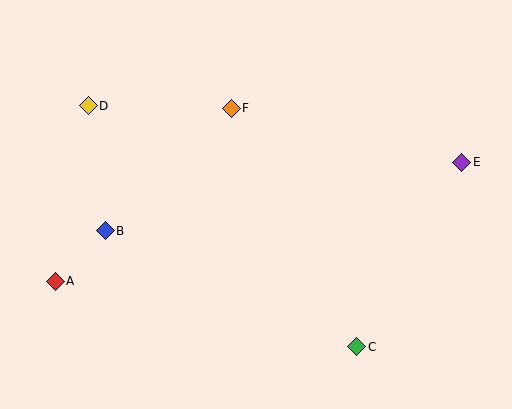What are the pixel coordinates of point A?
Point A is at (55, 281).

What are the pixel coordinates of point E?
Point E is at (462, 162).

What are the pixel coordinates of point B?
Point B is at (105, 231).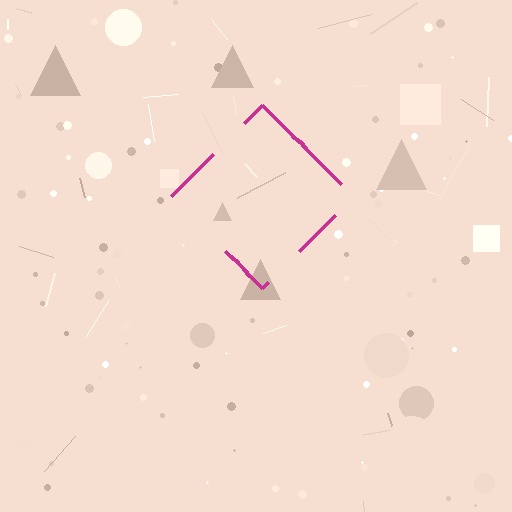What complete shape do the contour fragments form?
The contour fragments form a diamond.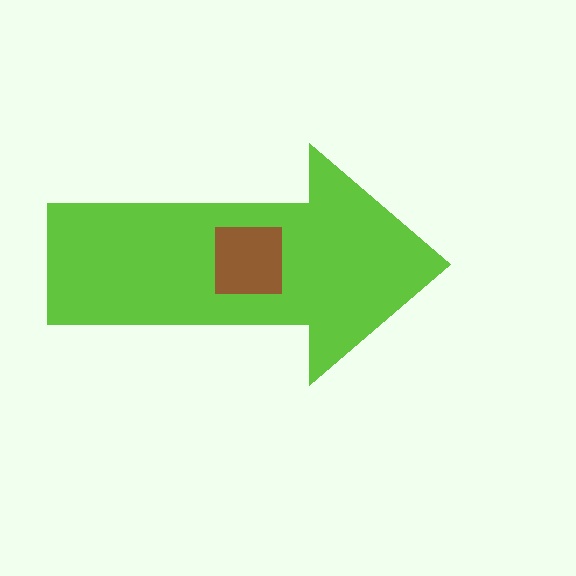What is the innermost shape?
The brown square.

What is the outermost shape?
The lime arrow.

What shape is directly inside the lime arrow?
The brown square.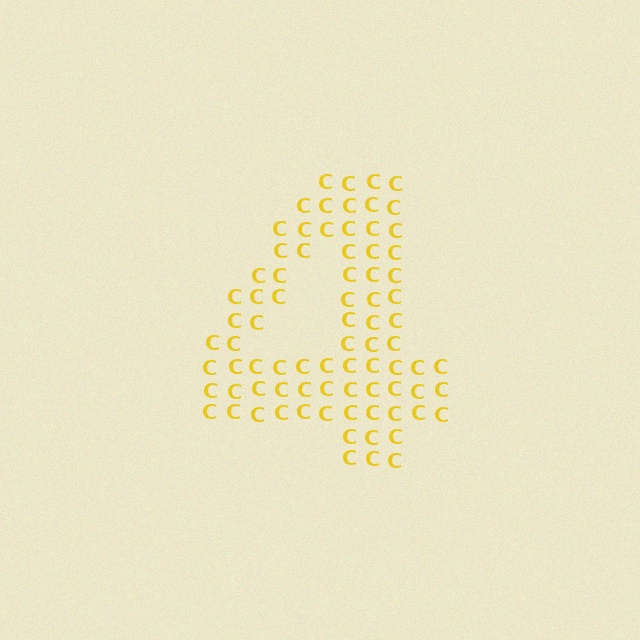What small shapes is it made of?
It is made of small letter C's.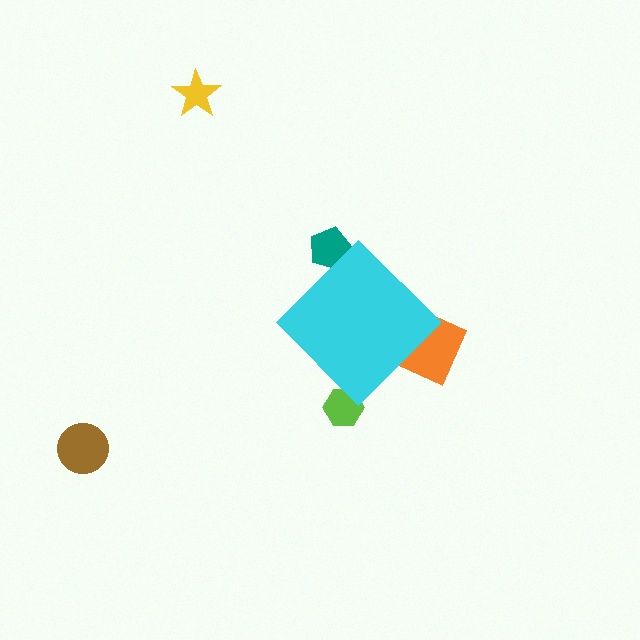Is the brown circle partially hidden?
No, the brown circle is fully visible.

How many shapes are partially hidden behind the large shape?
3 shapes are partially hidden.